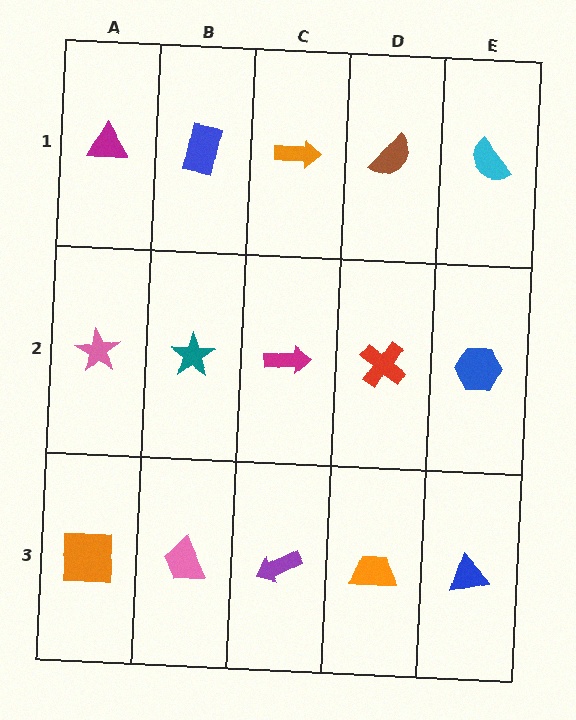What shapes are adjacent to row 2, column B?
A blue rectangle (row 1, column B), a pink trapezoid (row 3, column B), a pink star (row 2, column A), a magenta arrow (row 2, column C).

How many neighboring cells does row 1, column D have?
3.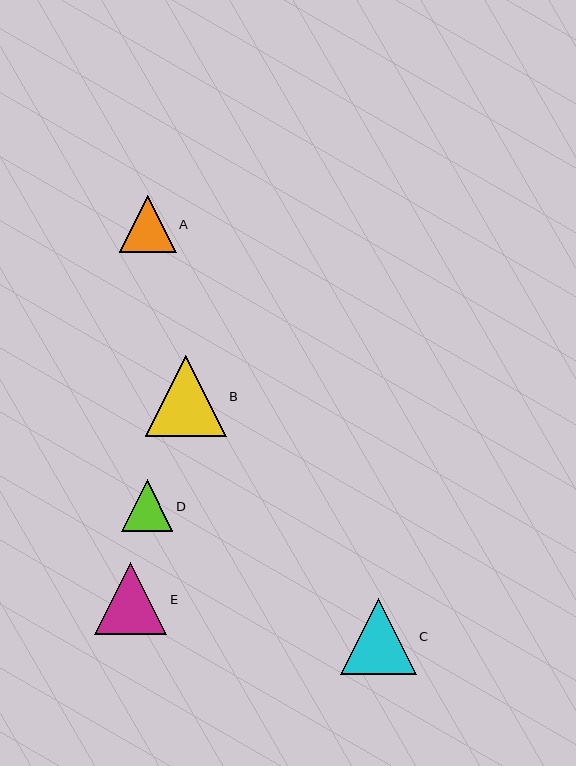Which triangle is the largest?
Triangle B is the largest with a size of approximately 81 pixels.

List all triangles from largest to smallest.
From largest to smallest: B, C, E, A, D.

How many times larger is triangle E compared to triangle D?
Triangle E is approximately 1.4 times the size of triangle D.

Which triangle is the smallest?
Triangle D is the smallest with a size of approximately 51 pixels.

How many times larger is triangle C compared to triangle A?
Triangle C is approximately 1.3 times the size of triangle A.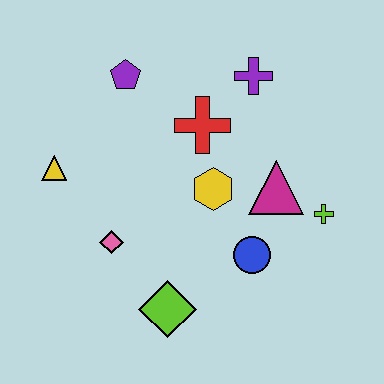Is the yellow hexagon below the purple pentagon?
Yes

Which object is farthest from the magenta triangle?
The yellow triangle is farthest from the magenta triangle.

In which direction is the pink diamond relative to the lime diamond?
The pink diamond is above the lime diamond.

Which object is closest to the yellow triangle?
The pink diamond is closest to the yellow triangle.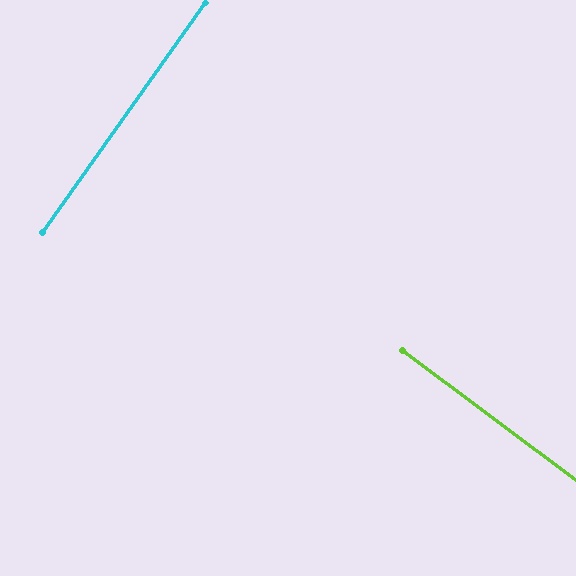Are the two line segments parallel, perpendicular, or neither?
Perpendicular — they meet at approximately 89°.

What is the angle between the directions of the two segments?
Approximately 89 degrees.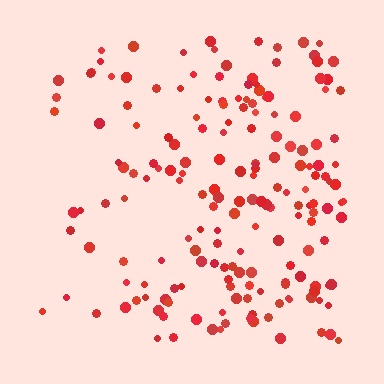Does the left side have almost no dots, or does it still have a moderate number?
Still a moderate number, just noticeably fewer than the right.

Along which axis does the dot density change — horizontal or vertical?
Horizontal.